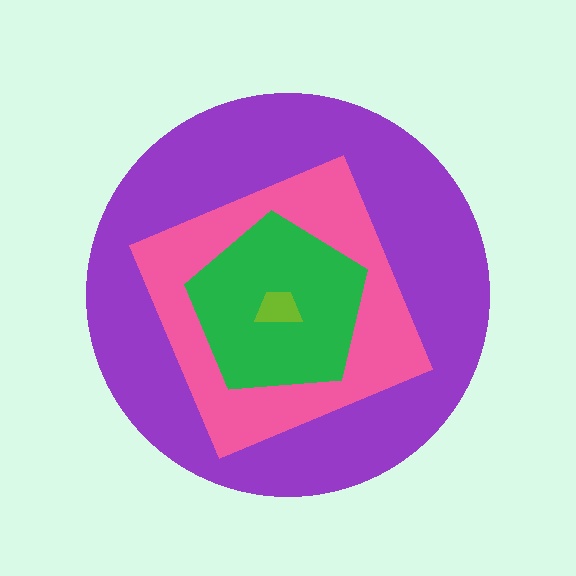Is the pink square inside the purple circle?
Yes.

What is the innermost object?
The lime trapezoid.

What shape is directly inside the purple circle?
The pink square.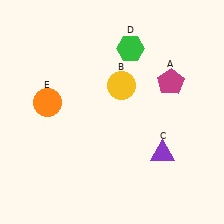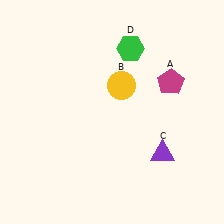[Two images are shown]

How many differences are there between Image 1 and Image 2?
There is 1 difference between the two images.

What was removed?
The orange circle (E) was removed in Image 2.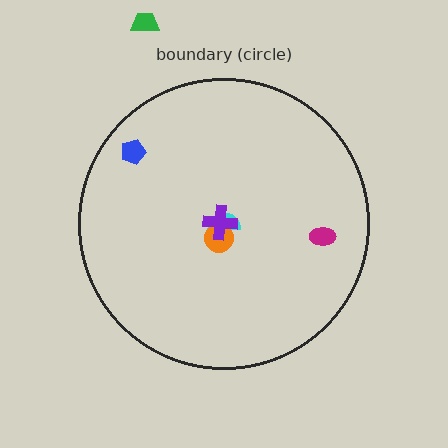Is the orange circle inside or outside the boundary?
Inside.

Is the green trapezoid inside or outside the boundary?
Outside.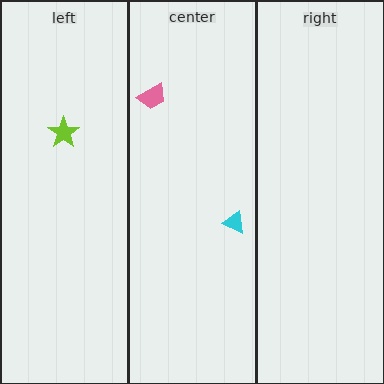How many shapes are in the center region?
2.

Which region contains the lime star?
The left region.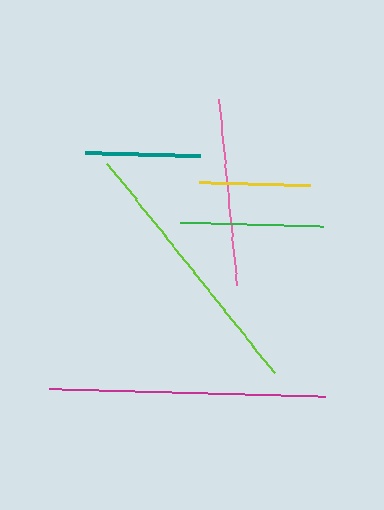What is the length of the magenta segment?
The magenta segment is approximately 276 pixels long.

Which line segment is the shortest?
The yellow line is the shortest at approximately 110 pixels.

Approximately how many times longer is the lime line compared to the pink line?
The lime line is approximately 1.4 times the length of the pink line.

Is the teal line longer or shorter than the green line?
The green line is longer than the teal line.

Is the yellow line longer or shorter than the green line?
The green line is longer than the yellow line.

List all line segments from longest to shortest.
From longest to shortest: magenta, lime, pink, green, teal, yellow.